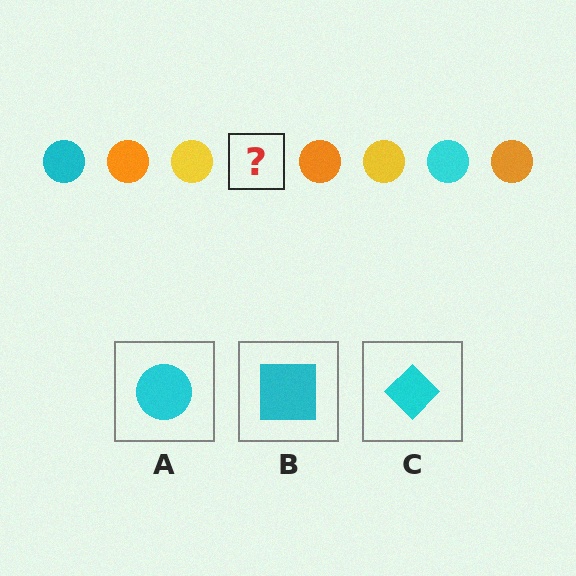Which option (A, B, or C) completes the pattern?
A.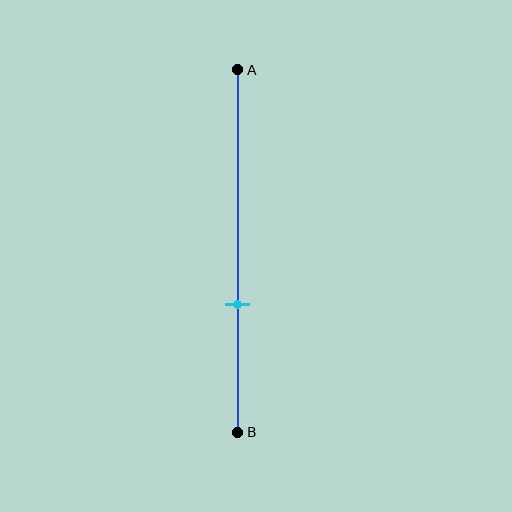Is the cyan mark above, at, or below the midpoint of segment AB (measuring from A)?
The cyan mark is below the midpoint of segment AB.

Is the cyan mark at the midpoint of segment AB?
No, the mark is at about 65% from A, not at the 50% midpoint.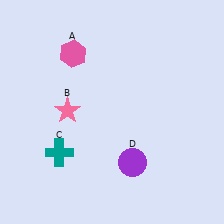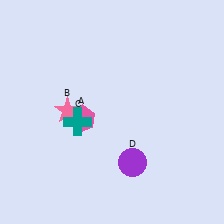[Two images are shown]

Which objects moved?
The objects that moved are: the pink hexagon (A), the teal cross (C).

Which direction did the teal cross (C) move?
The teal cross (C) moved up.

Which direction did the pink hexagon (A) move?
The pink hexagon (A) moved down.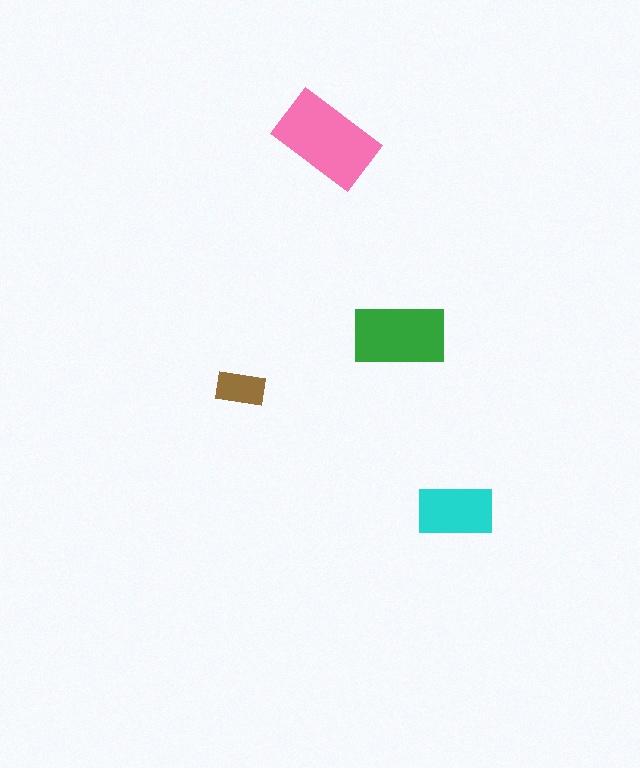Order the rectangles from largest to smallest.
the pink one, the green one, the cyan one, the brown one.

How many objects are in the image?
There are 4 objects in the image.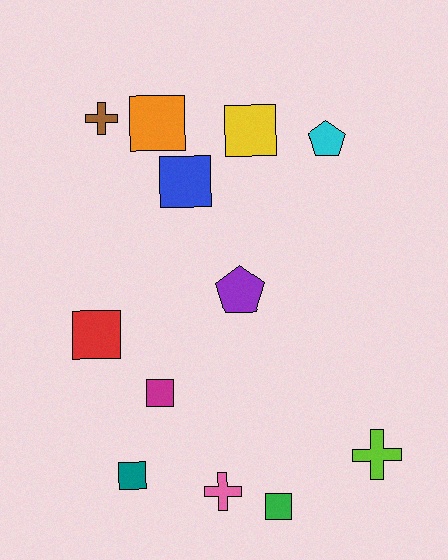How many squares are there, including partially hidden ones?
There are 7 squares.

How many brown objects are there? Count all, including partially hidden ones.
There is 1 brown object.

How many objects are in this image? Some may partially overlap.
There are 12 objects.